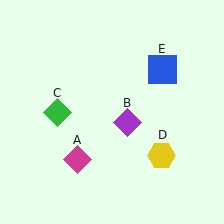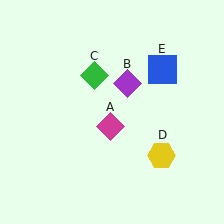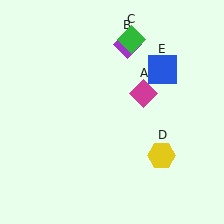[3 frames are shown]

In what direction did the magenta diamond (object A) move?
The magenta diamond (object A) moved up and to the right.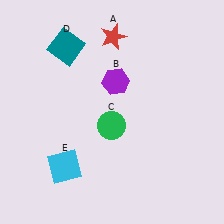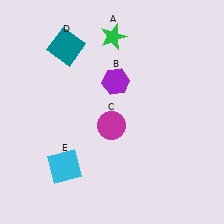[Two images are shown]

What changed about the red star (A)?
In Image 1, A is red. In Image 2, it changed to green.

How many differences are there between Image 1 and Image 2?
There are 2 differences between the two images.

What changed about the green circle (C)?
In Image 1, C is green. In Image 2, it changed to magenta.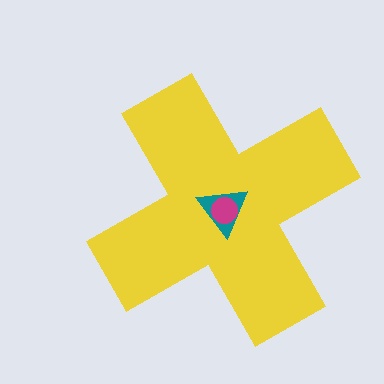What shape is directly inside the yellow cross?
The teal triangle.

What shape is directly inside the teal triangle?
The magenta circle.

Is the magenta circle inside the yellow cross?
Yes.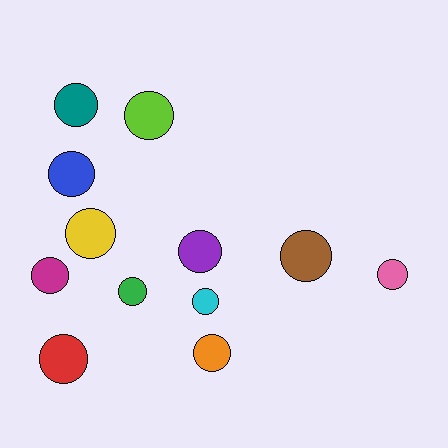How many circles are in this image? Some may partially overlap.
There are 12 circles.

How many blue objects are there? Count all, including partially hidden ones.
There is 1 blue object.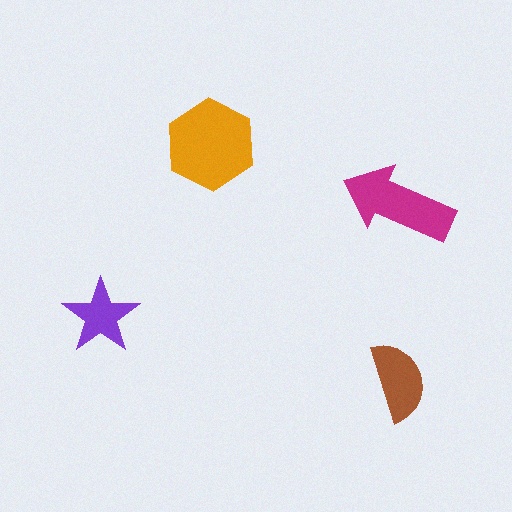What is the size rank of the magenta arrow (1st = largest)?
2nd.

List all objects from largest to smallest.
The orange hexagon, the magenta arrow, the brown semicircle, the purple star.